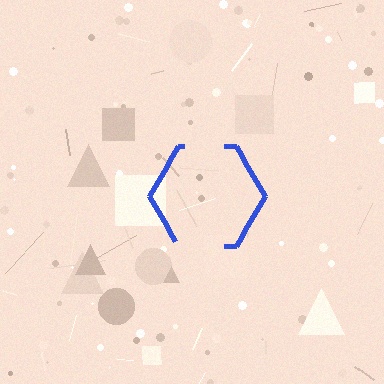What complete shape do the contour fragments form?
The contour fragments form a hexagon.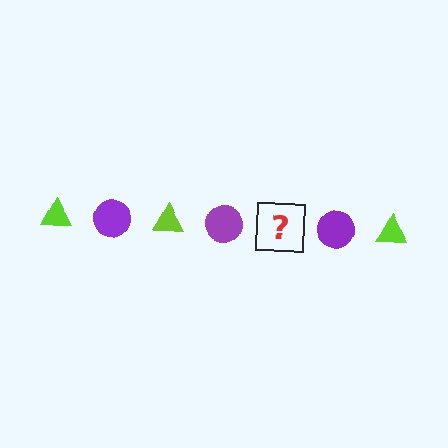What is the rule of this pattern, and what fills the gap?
The rule is that the pattern alternates between lime triangle and purple circle. The gap should be filled with a lime triangle.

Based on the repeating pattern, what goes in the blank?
The blank should be a lime triangle.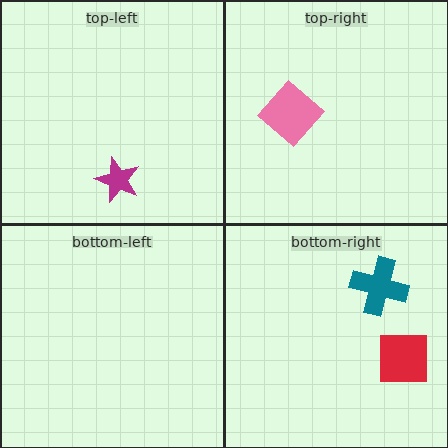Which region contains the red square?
The bottom-right region.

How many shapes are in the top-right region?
1.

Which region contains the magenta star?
The top-left region.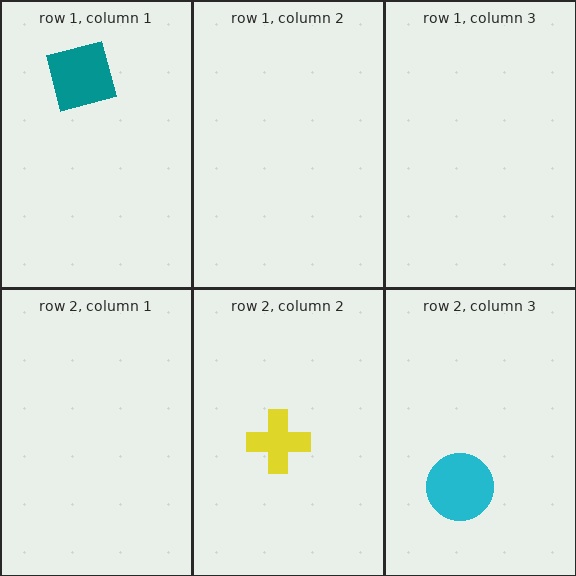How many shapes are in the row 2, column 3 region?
1.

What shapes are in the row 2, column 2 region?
The yellow cross.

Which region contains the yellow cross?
The row 2, column 2 region.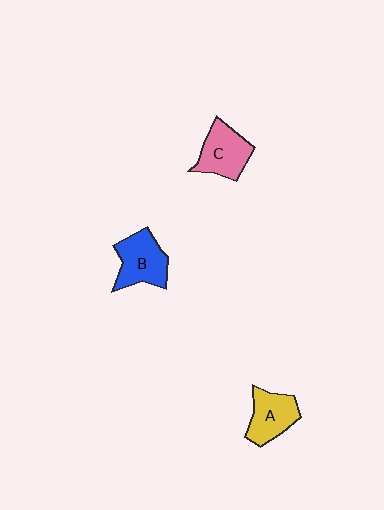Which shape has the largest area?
Shape B (blue).